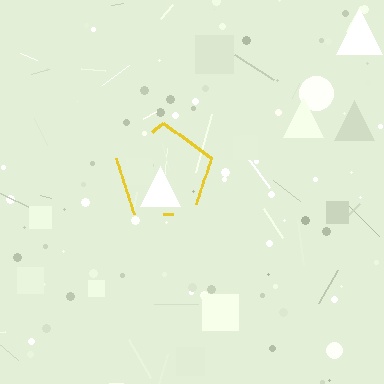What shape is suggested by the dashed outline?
The dashed outline suggests a pentagon.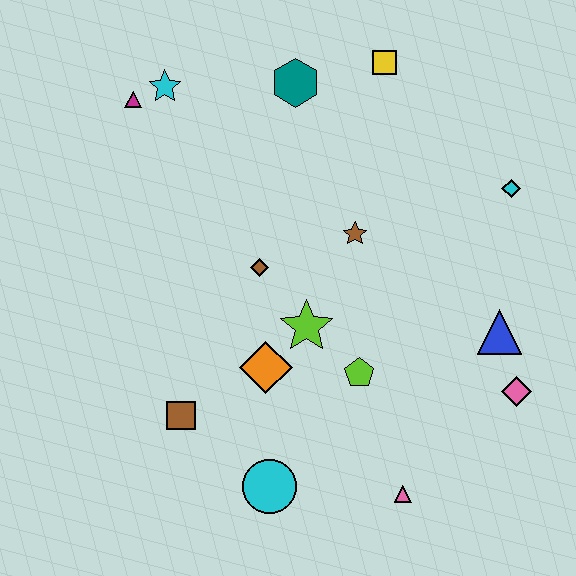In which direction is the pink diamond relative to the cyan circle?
The pink diamond is to the right of the cyan circle.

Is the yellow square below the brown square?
No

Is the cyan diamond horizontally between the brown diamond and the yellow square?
No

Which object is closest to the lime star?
The orange diamond is closest to the lime star.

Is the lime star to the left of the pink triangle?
Yes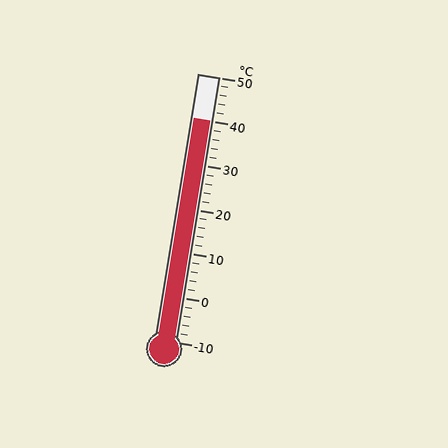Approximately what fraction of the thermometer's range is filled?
The thermometer is filled to approximately 85% of its range.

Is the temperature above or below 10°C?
The temperature is above 10°C.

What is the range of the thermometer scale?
The thermometer scale ranges from -10°C to 50°C.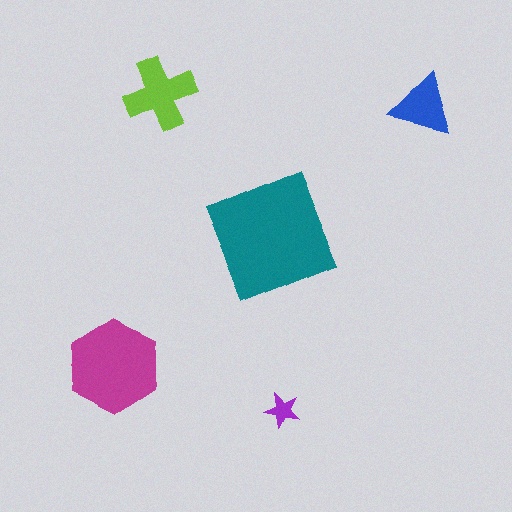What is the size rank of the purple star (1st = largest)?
5th.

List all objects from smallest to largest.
The purple star, the blue triangle, the lime cross, the magenta hexagon, the teal square.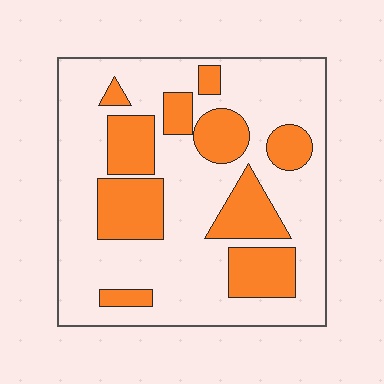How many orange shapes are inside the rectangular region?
10.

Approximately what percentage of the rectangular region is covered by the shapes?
Approximately 30%.